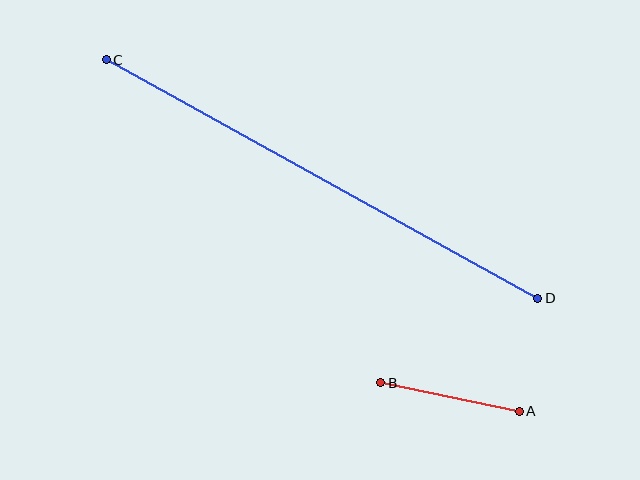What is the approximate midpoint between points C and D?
The midpoint is at approximately (322, 179) pixels.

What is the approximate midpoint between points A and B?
The midpoint is at approximately (450, 397) pixels.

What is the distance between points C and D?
The distance is approximately 493 pixels.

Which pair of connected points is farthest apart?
Points C and D are farthest apart.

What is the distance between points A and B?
The distance is approximately 141 pixels.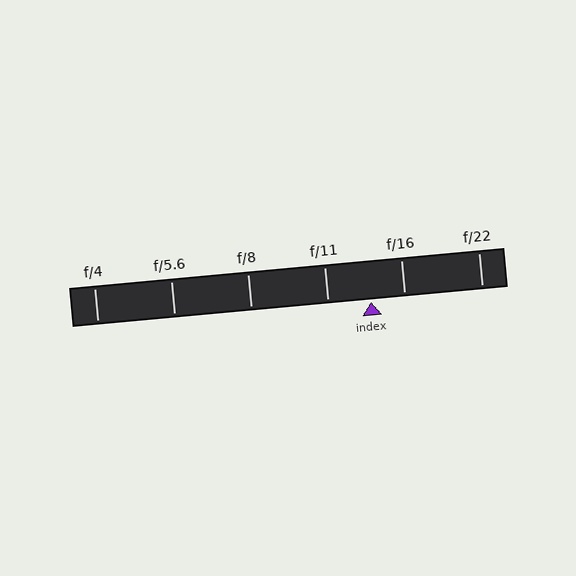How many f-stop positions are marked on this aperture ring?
There are 6 f-stop positions marked.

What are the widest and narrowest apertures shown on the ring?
The widest aperture shown is f/4 and the narrowest is f/22.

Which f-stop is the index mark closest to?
The index mark is closest to f/16.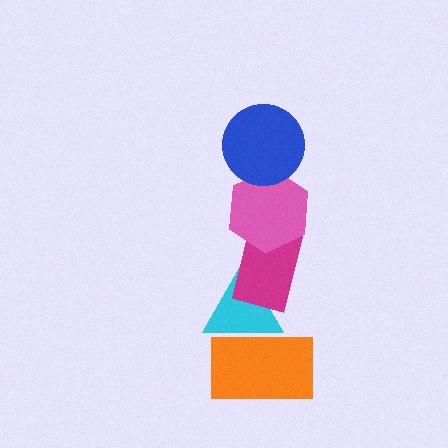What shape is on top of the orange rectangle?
The cyan triangle is on top of the orange rectangle.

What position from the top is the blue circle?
The blue circle is 1st from the top.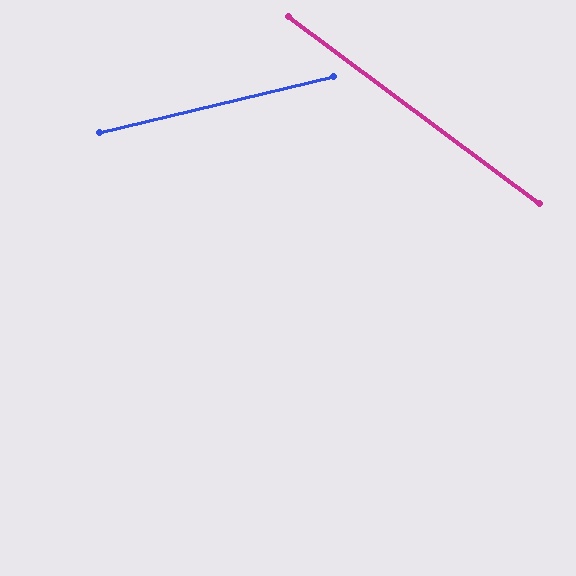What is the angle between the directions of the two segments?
Approximately 50 degrees.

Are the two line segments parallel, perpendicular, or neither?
Neither parallel nor perpendicular — they differ by about 50°.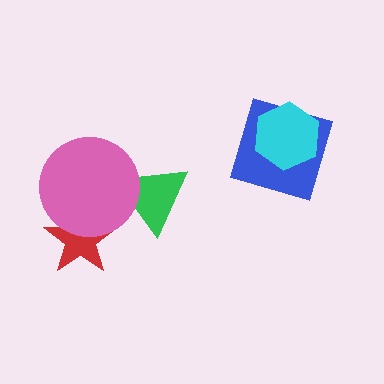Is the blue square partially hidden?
Yes, it is partially covered by another shape.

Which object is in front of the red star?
The pink circle is in front of the red star.